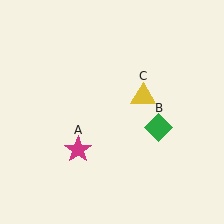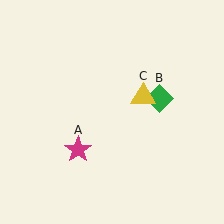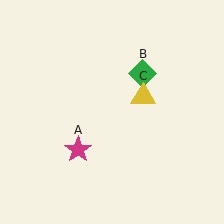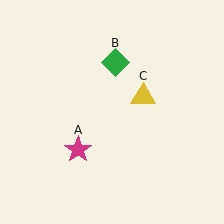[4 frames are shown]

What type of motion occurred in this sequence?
The green diamond (object B) rotated counterclockwise around the center of the scene.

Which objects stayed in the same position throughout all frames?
Magenta star (object A) and yellow triangle (object C) remained stationary.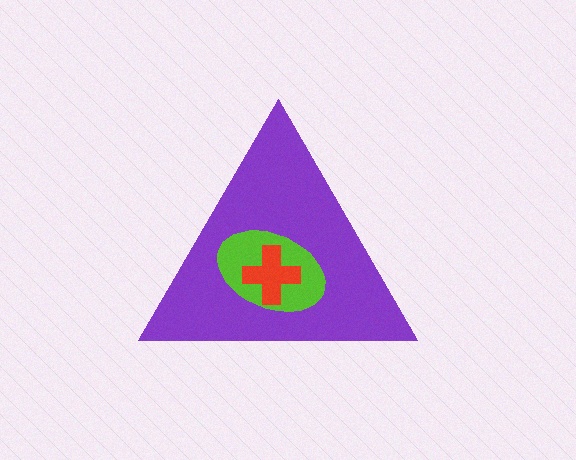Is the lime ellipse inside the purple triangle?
Yes.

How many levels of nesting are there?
3.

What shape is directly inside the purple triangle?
The lime ellipse.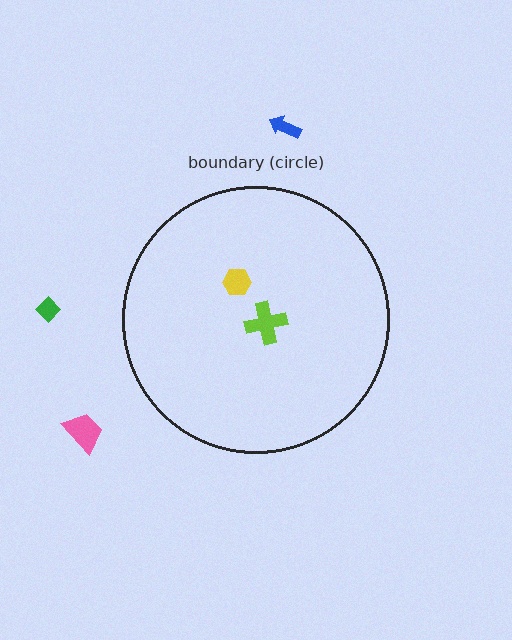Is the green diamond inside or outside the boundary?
Outside.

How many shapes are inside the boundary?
2 inside, 3 outside.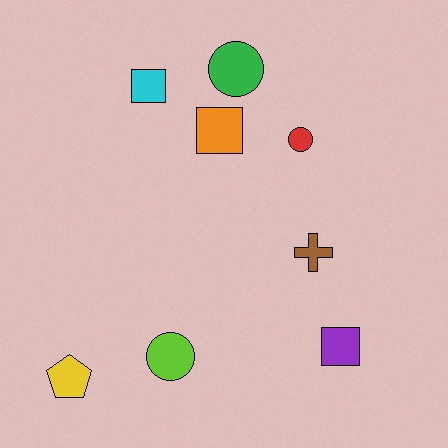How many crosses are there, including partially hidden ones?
There is 1 cross.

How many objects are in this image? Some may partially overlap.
There are 8 objects.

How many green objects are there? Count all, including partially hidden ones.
There is 1 green object.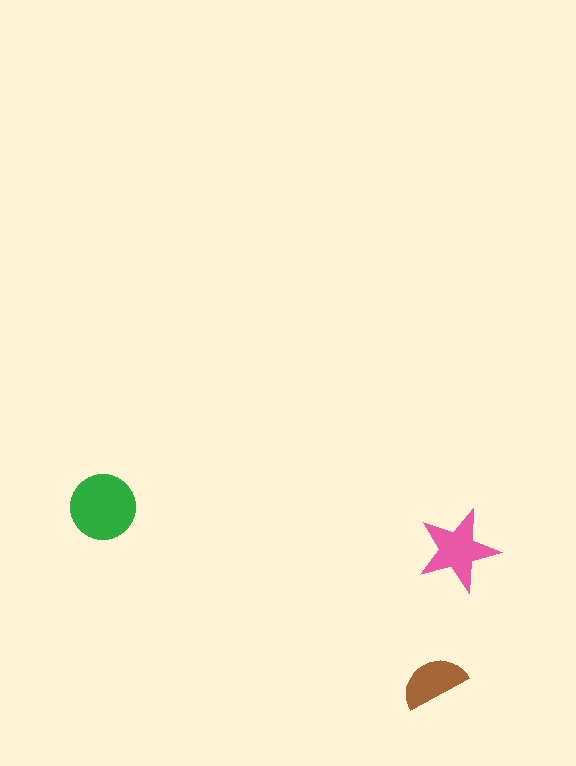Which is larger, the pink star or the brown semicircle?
The pink star.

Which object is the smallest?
The brown semicircle.